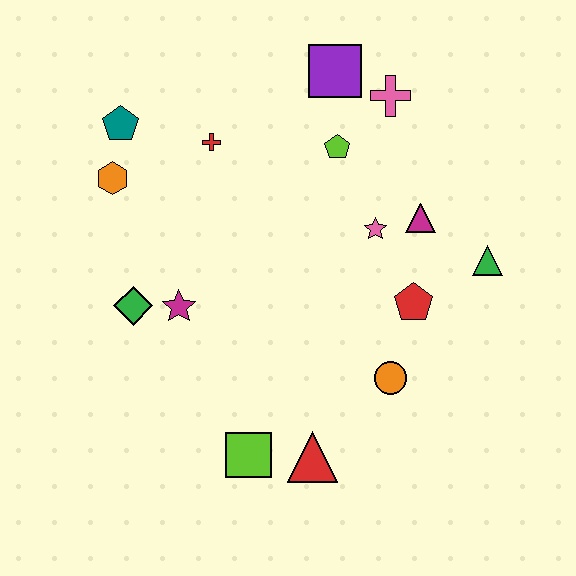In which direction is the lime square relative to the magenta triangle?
The lime square is below the magenta triangle.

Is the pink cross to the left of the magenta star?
No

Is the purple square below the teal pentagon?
No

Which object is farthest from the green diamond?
The green triangle is farthest from the green diamond.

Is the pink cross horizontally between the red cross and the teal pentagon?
No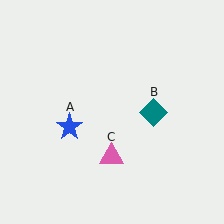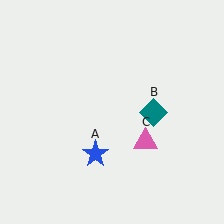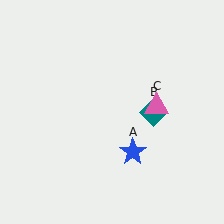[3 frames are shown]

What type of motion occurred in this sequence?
The blue star (object A), pink triangle (object C) rotated counterclockwise around the center of the scene.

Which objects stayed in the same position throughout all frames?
Teal diamond (object B) remained stationary.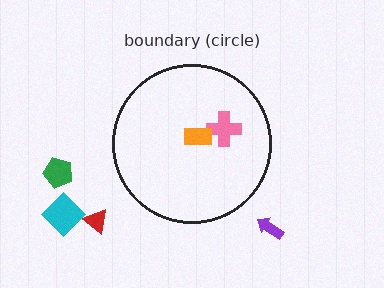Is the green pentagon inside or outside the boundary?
Outside.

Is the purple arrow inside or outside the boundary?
Outside.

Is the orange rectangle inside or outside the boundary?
Inside.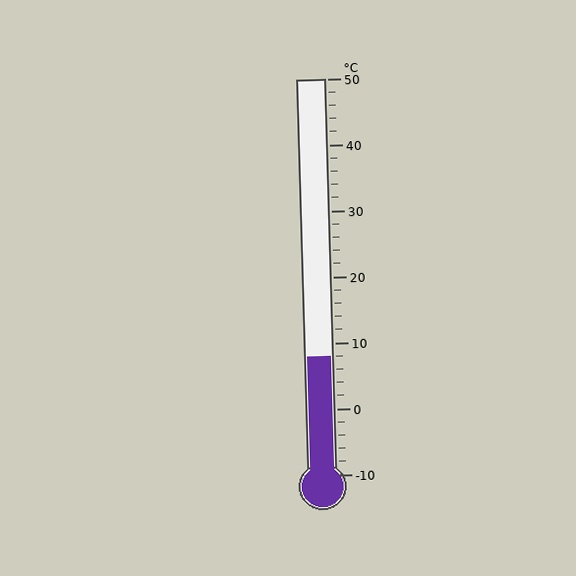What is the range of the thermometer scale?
The thermometer scale ranges from -10°C to 50°C.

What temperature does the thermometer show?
The thermometer shows approximately 8°C.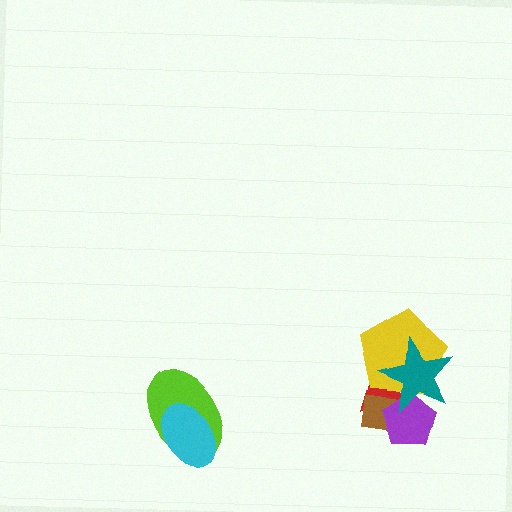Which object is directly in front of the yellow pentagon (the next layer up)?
The brown rectangle is directly in front of the yellow pentagon.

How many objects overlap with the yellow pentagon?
4 objects overlap with the yellow pentagon.